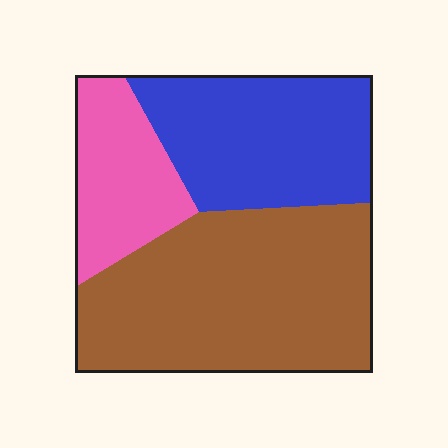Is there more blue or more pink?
Blue.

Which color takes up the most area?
Brown, at roughly 50%.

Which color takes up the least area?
Pink, at roughly 20%.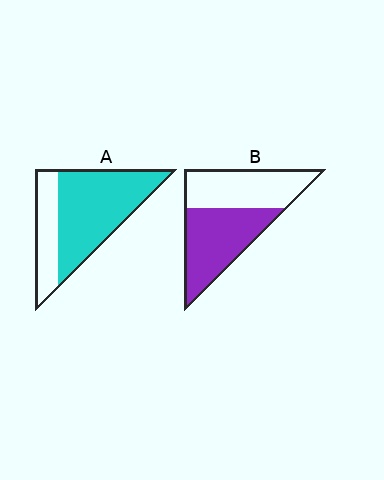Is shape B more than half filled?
Roughly half.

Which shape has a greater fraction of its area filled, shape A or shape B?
Shape A.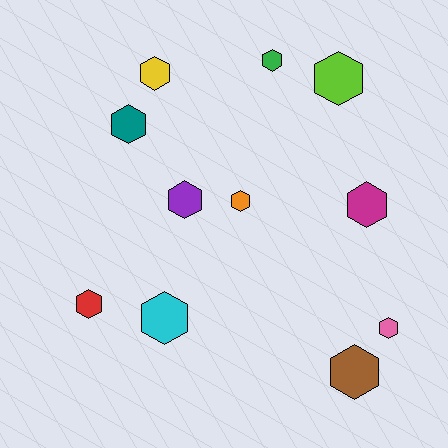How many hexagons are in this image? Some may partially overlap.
There are 11 hexagons.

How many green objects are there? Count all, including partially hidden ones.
There is 1 green object.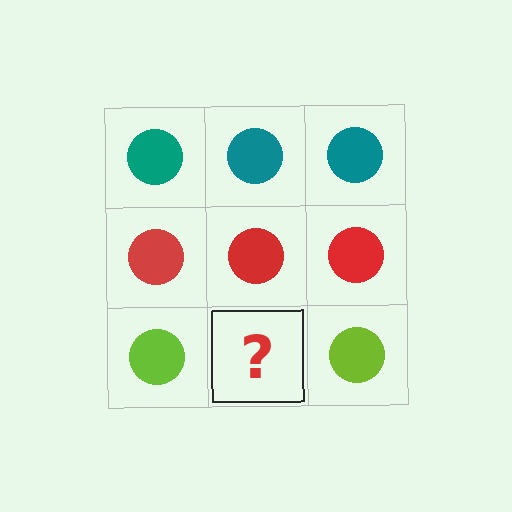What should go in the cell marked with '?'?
The missing cell should contain a lime circle.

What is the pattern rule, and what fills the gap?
The rule is that each row has a consistent color. The gap should be filled with a lime circle.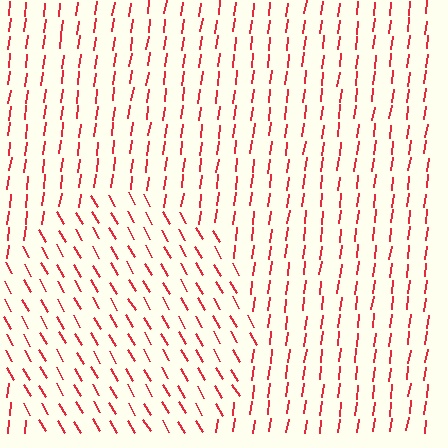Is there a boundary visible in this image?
Yes, there is a texture boundary formed by a change in line orientation.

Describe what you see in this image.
The image is filled with small red line segments. A circle region in the image has lines oriented differently from the surrounding lines, creating a visible texture boundary.